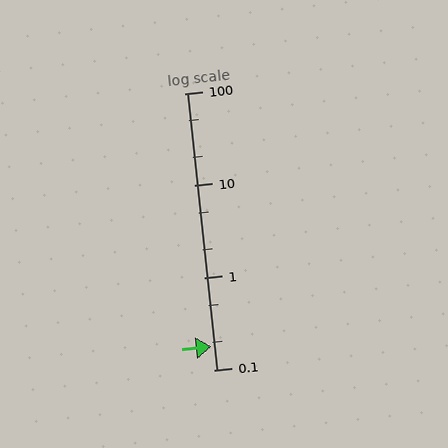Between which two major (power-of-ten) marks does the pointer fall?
The pointer is between 0.1 and 1.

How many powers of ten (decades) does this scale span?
The scale spans 3 decades, from 0.1 to 100.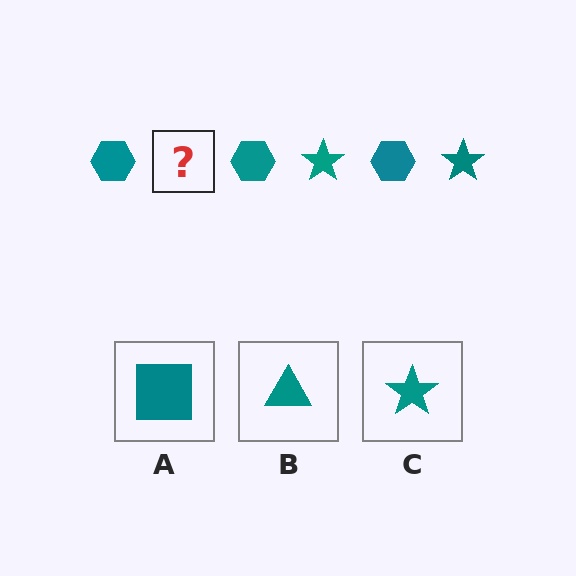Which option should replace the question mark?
Option C.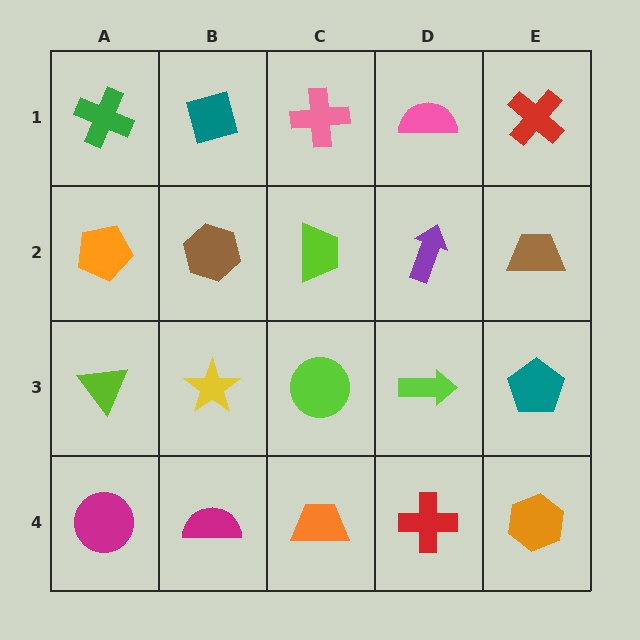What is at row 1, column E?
A red cross.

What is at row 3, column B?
A yellow star.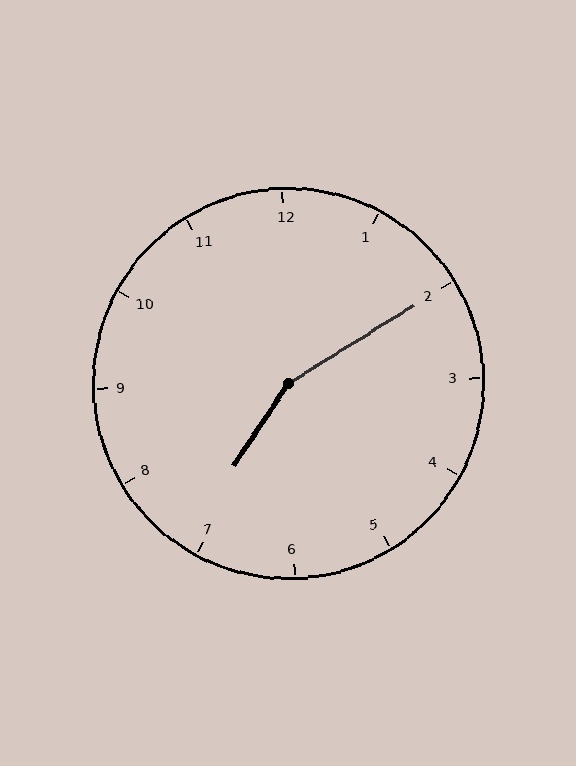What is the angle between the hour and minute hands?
Approximately 155 degrees.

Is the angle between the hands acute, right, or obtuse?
It is obtuse.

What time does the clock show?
7:10.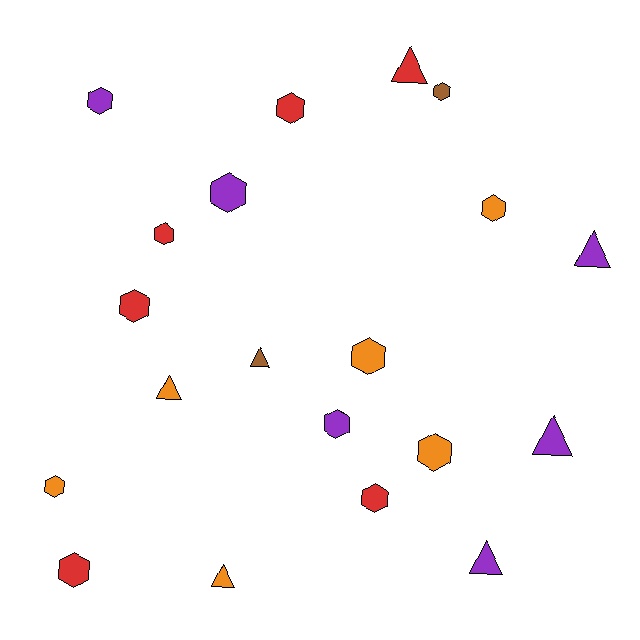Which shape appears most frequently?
Hexagon, with 13 objects.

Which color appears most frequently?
Purple, with 6 objects.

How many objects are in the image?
There are 20 objects.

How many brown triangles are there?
There is 1 brown triangle.